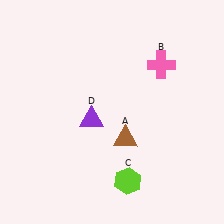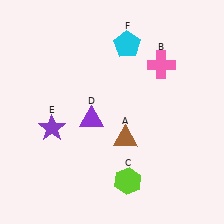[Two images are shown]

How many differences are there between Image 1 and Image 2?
There are 2 differences between the two images.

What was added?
A purple star (E), a cyan pentagon (F) were added in Image 2.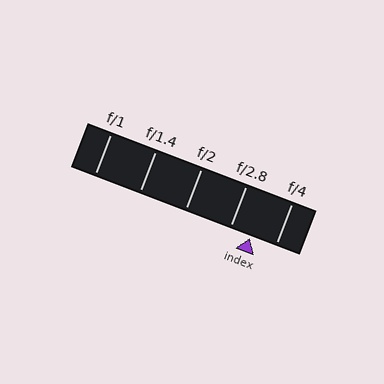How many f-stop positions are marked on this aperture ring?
There are 5 f-stop positions marked.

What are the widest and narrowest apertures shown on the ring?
The widest aperture shown is f/1 and the narrowest is f/4.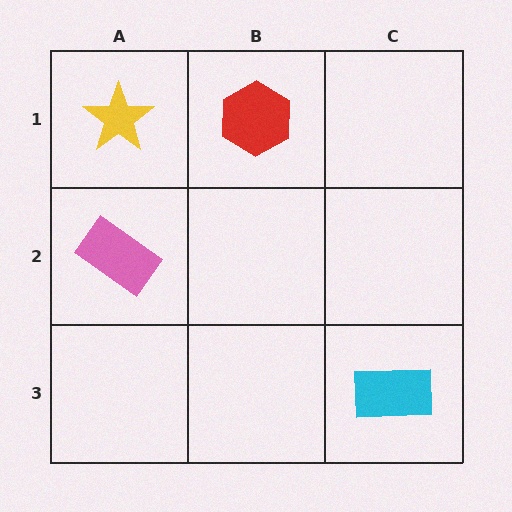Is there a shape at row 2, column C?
No, that cell is empty.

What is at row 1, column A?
A yellow star.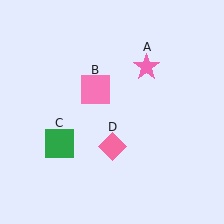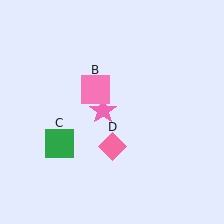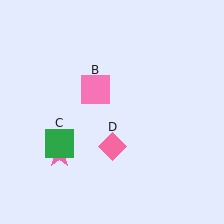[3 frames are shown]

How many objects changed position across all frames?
1 object changed position: pink star (object A).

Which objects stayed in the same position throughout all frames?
Pink square (object B) and green square (object C) and pink diamond (object D) remained stationary.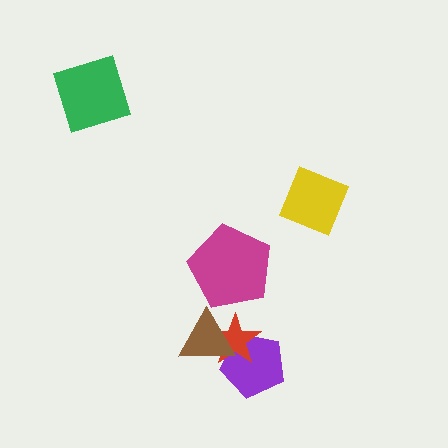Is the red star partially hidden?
Yes, it is partially covered by another shape.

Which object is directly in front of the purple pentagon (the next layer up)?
The red star is directly in front of the purple pentagon.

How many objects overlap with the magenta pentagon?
0 objects overlap with the magenta pentagon.